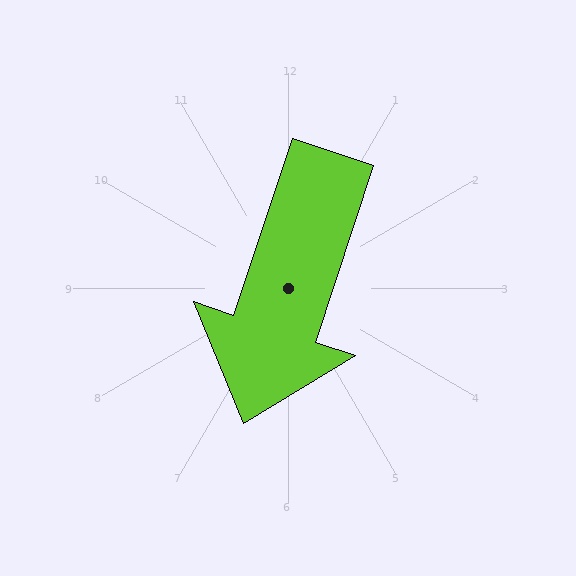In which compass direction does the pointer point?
South.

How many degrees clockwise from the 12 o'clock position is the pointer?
Approximately 198 degrees.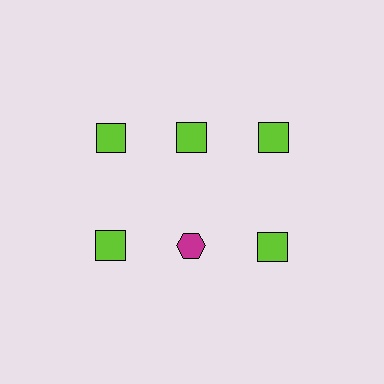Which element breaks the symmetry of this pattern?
The magenta hexagon in the second row, second from left column breaks the symmetry. All other shapes are lime squares.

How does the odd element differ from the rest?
It differs in both color (magenta instead of lime) and shape (hexagon instead of square).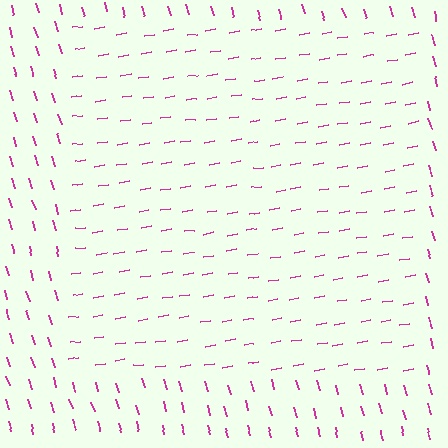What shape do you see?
I see a rectangle.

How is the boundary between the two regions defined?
The boundary is defined purely by a change in line orientation (approximately 83 degrees difference). All lines are the same color and thickness.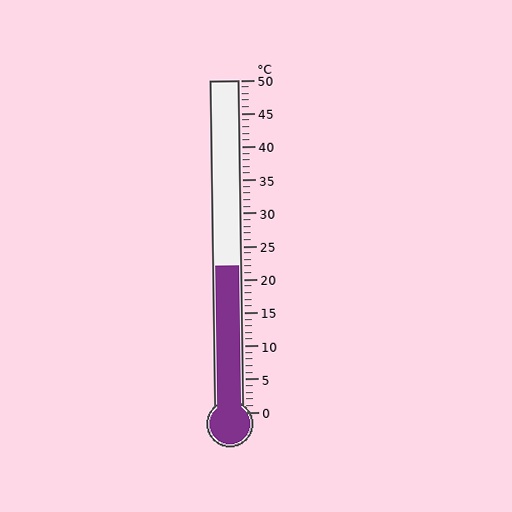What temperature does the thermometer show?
The thermometer shows approximately 22°C.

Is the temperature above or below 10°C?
The temperature is above 10°C.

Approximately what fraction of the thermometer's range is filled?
The thermometer is filled to approximately 45% of its range.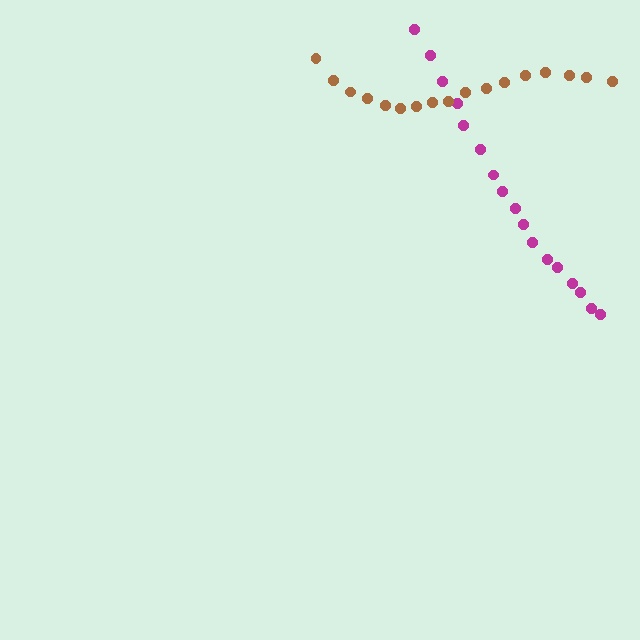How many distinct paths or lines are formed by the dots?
There are 2 distinct paths.